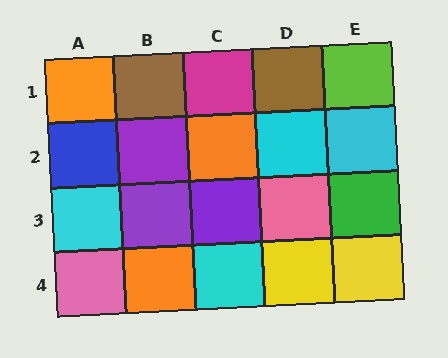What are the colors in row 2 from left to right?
Blue, purple, orange, cyan, cyan.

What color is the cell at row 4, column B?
Orange.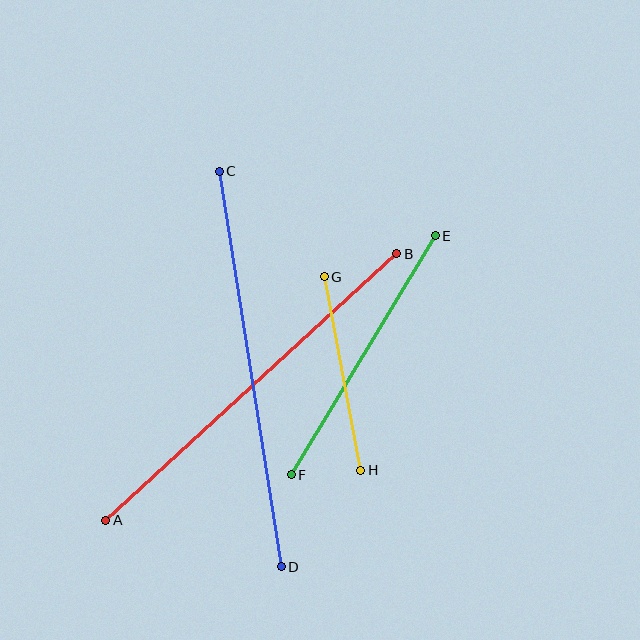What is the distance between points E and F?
The distance is approximately 279 pixels.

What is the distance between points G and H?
The distance is approximately 197 pixels.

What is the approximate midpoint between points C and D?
The midpoint is at approximately (250, 369) pixels.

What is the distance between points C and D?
The distance is approximately 400 pixels.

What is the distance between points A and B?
The distance is approximately 395 pixels.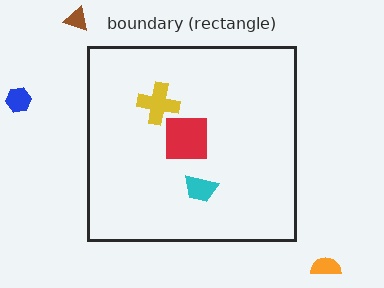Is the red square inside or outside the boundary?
Inside.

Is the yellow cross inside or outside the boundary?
Inside.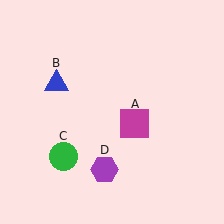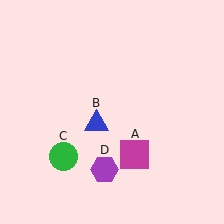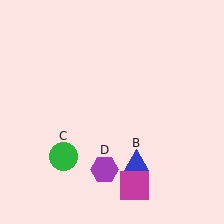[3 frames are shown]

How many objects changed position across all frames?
2 objects changed position: magenta square (object A), blue triangle (object B).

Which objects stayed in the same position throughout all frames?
Green circle (object C) and purple hexagon (object D) remained stationary.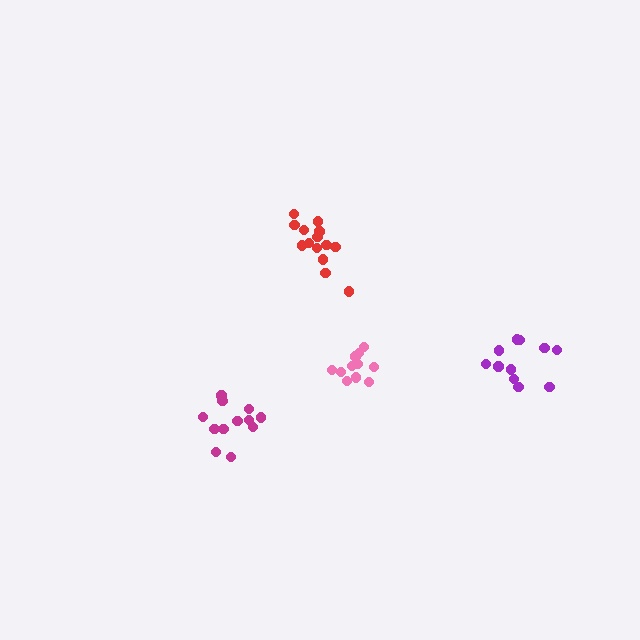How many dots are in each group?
Group 1: 12 dots, Group 2: 11 dots, Group 3: 14 dots, Group 4: 11 dots (48 total).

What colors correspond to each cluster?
The clusters are colored: magenta, pink, red, purple.